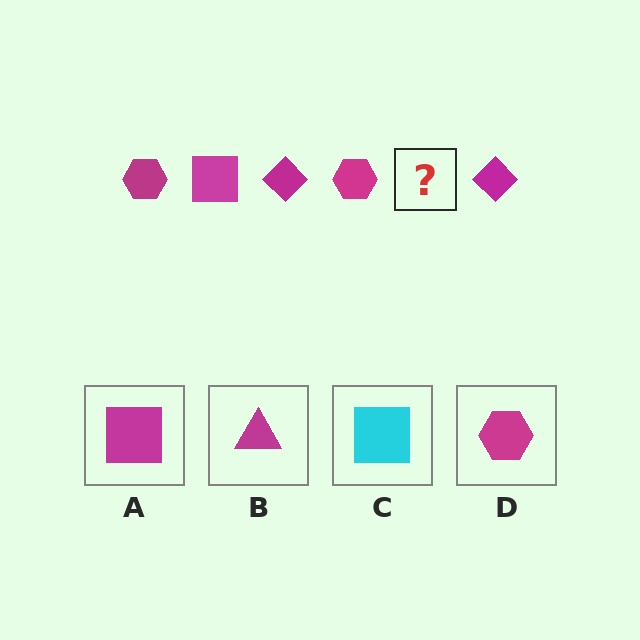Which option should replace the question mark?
Option A.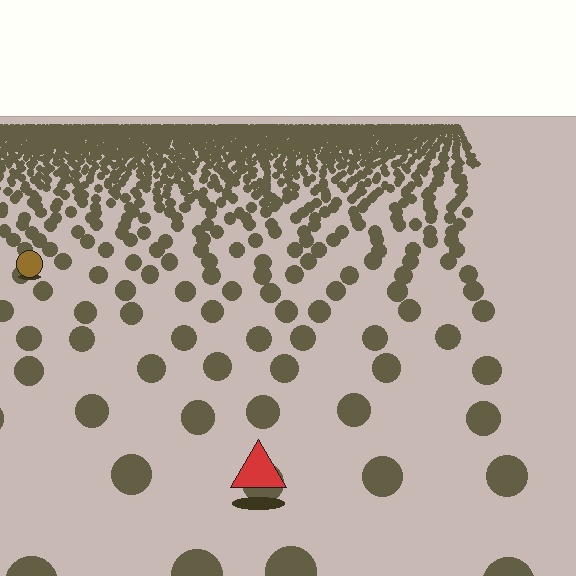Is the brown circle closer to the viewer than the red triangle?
No. The red triangle is closer — you can tell from the texture gradient: the ground texture is coarser near it.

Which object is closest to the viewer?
The red triangle is closest. The texture marks near it are larger and more spread out.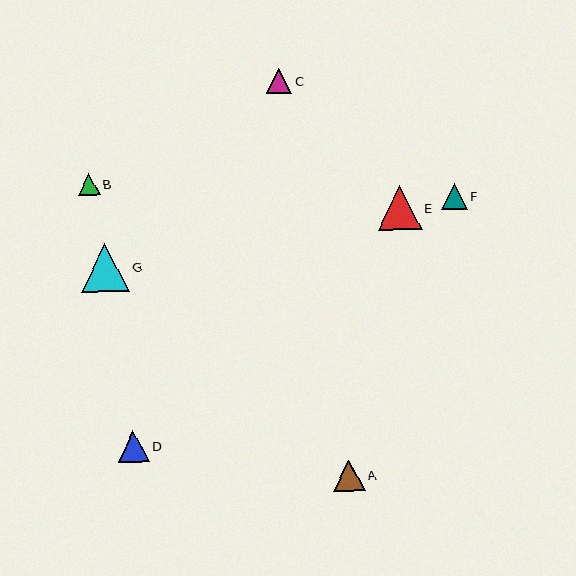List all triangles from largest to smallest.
From largest to smallest: G, E, A, D, F, C, B.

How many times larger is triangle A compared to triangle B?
Triangle A is approximately 1.5 times the size of triangle B.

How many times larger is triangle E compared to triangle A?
Triangle E is approximately 1.4 times the size of triangle A.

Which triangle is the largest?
Triangle G is the largest with a size of approximately 48 pixels.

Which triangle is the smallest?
Triangle B is the smallest with a size of approximately 22 pixels.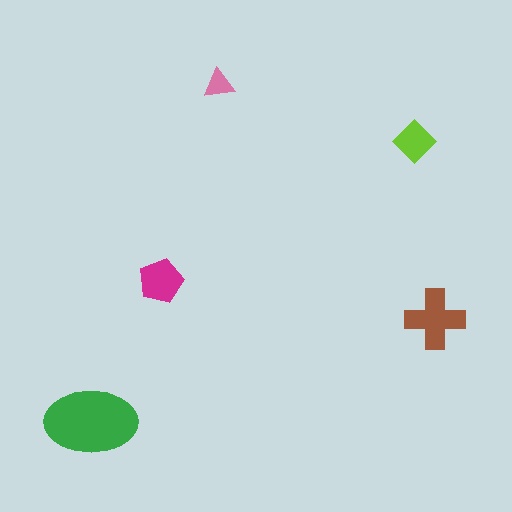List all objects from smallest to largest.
The pink triangle, the lime diamond, the magenta pentagon, the brown cross, the green ellipse.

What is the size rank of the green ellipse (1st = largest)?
1st.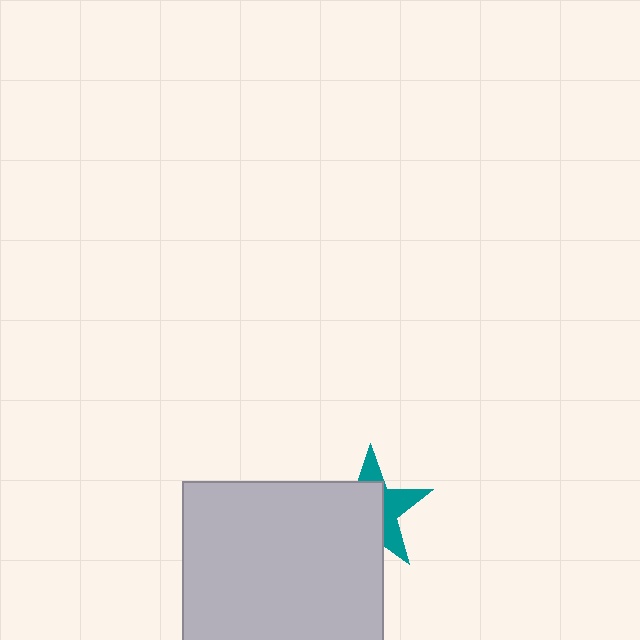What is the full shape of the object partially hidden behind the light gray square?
The partially hidden object is a teal star.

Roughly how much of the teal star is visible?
A small part of it is visible (roughly 41%).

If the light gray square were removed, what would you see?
You would see the complete teal star.